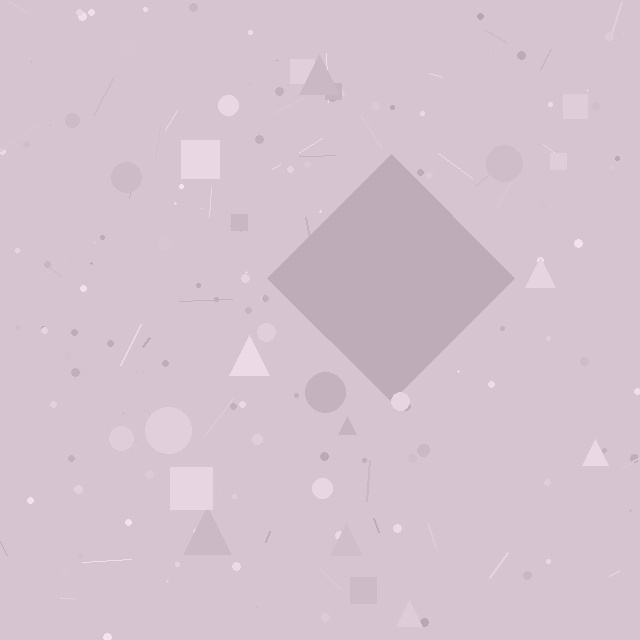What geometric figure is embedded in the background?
A diamond is embedded in the background.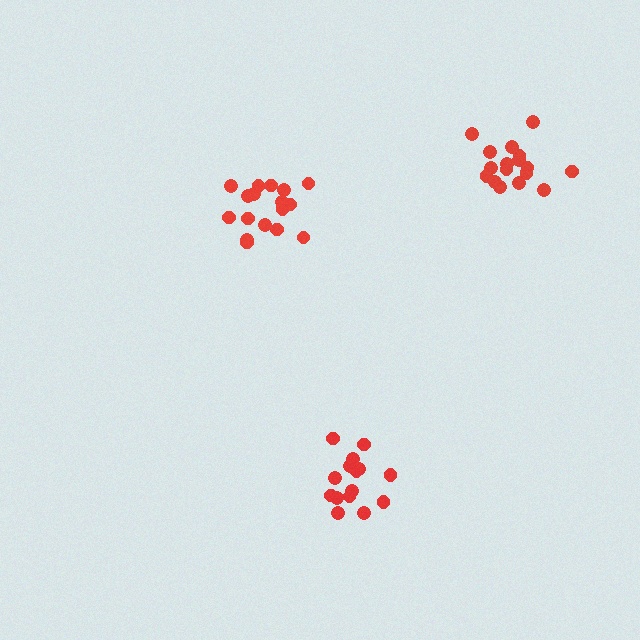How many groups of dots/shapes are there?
There are 3 groups.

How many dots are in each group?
Group 1: 17 dots, Group 2: 15 dots, Group 3: 17 dots (49 total).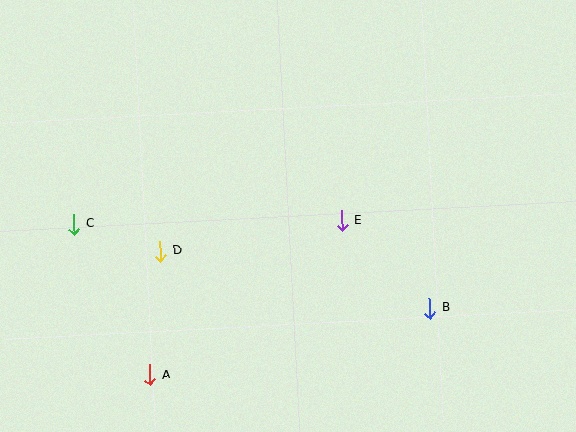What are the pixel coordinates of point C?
Point C is at (74, 224).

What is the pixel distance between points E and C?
The distance between E and C is 268 pixels.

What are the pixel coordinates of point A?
Point A is at (150, 375).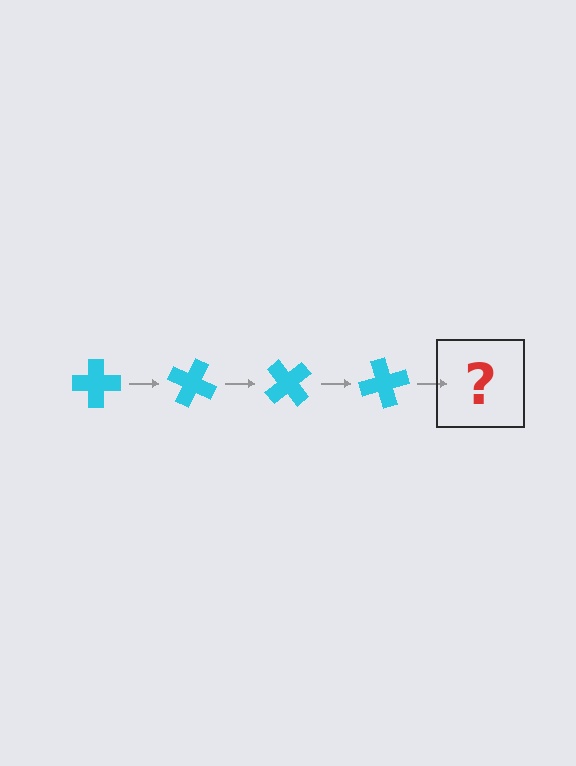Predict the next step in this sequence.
The next step is a cyan cross rotated 100 degrees.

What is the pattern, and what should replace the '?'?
The pattern is that the cross rotates 25 degrees each step. The '?' should be a cyan cross rotated 100 degrees.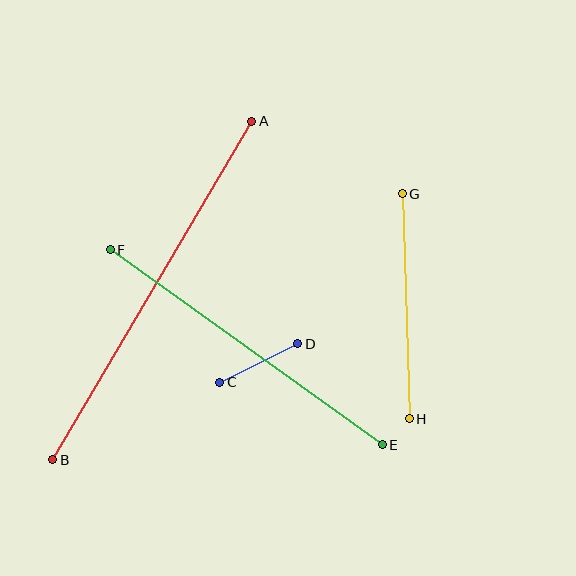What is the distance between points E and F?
The distance is approximately 335 pixels.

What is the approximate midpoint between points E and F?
The midpoint is at approximately (246, 347) pixels.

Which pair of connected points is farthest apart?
Points A and B are farthest apart.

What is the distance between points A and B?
The distance is approximately 393 pixels.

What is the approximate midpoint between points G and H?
The midpoint is at approximately (406, 306) pixels.